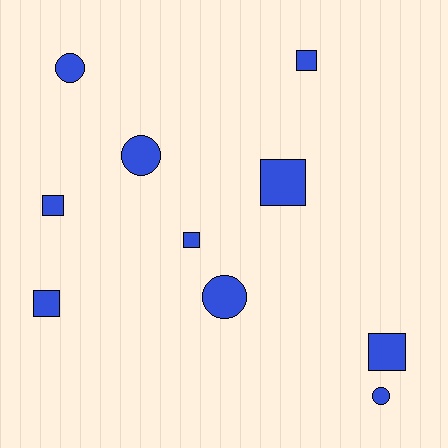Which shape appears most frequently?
Square, with 6 objects.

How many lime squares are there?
There are no lime squares.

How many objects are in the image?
There are 10 objects.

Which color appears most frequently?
Blue, with 10 objects.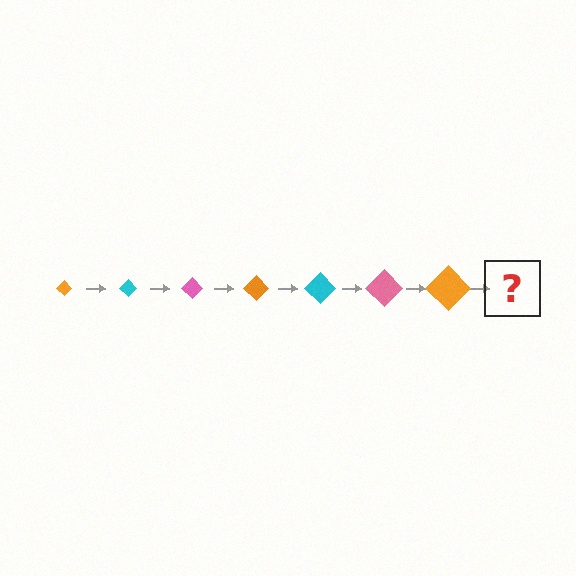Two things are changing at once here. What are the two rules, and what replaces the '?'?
The two rules are that the diamond grows larger each step and the color cycles through orange, cyan, and pink. The '?' should be a cyan diamond, larger than the previous one.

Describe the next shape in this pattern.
It should be a cyan diamond, larger than the previous one.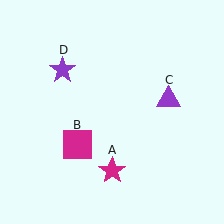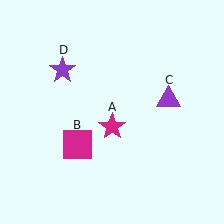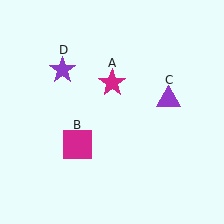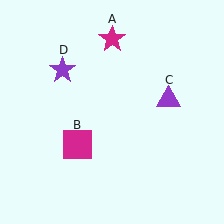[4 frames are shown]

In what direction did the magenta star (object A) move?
The magenta star (object A) moved up.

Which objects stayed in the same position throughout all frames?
Magenta square (object B) and purple triangle (object C) and purple star (object D) remained stationary.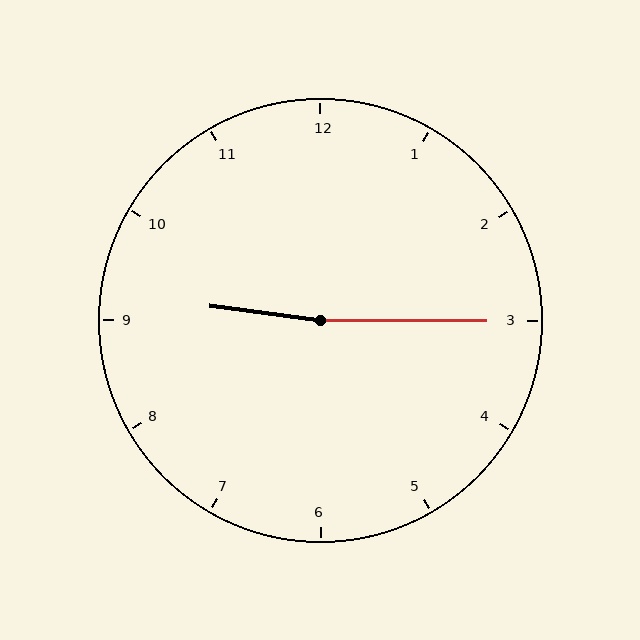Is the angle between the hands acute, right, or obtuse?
It is obtuse.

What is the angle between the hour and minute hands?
Approximately 172 degrees.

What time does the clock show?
9:15.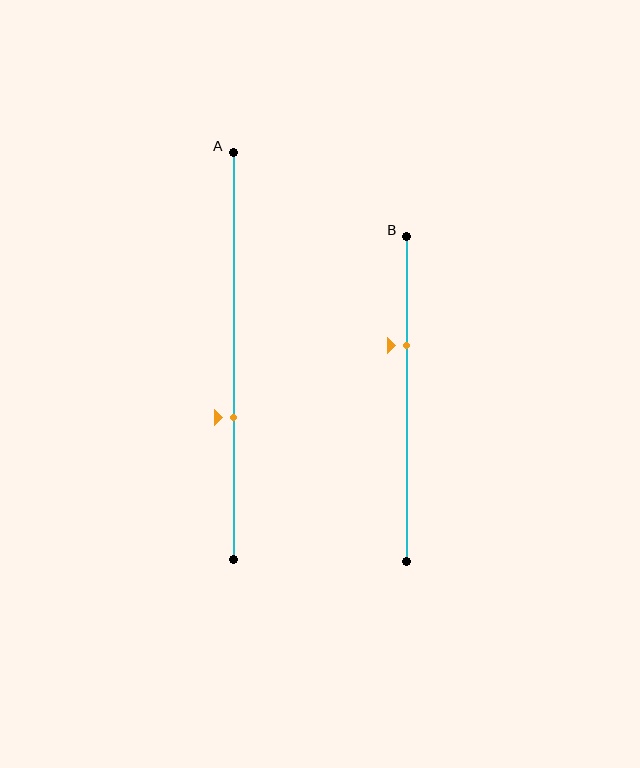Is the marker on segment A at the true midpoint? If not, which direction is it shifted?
No, the marker on segment A is shifted downward by about 15% of the segment length.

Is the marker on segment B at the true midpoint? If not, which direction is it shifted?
No, the marker on segment B is shifted upward by about 17% of the segment length.